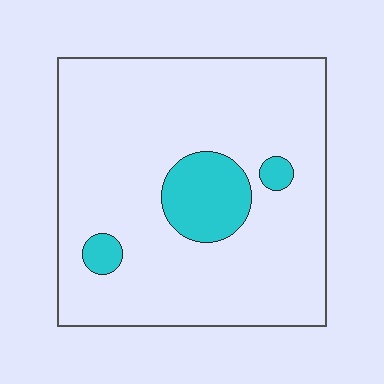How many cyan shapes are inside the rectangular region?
3.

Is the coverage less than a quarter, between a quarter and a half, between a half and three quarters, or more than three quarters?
Less than a quarter.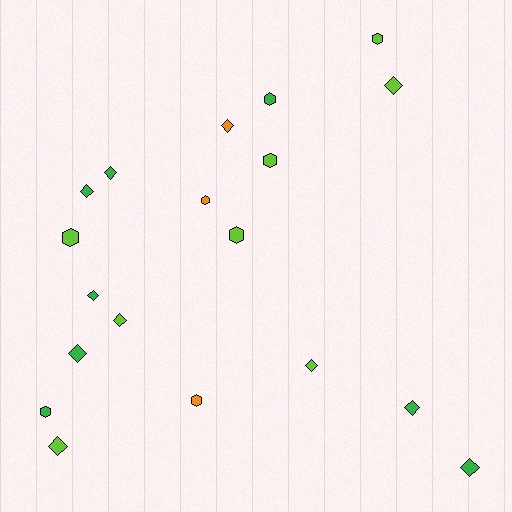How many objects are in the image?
There are 19 objects.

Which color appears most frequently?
Green, with 8 objects.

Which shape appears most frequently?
Diamond, with 11 objects.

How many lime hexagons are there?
There are 4 lime hexagons.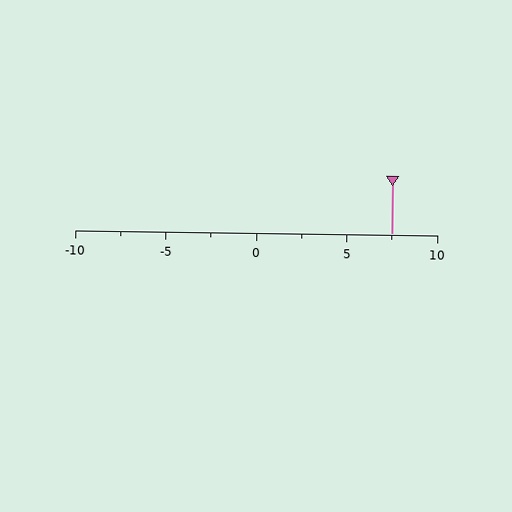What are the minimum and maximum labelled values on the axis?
The axis runs from -10 to 10.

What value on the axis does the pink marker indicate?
The marker indicates approximately 7.5.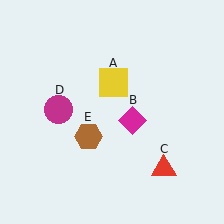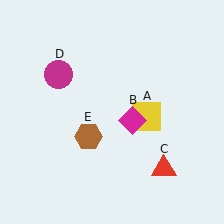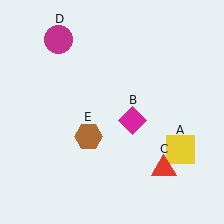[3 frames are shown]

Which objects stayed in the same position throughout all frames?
Magenta diamond (object B) and red triangle (object C) and brown hexagon (object E) remained stationary.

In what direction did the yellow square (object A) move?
The yellow square (object A) moved down and to the right.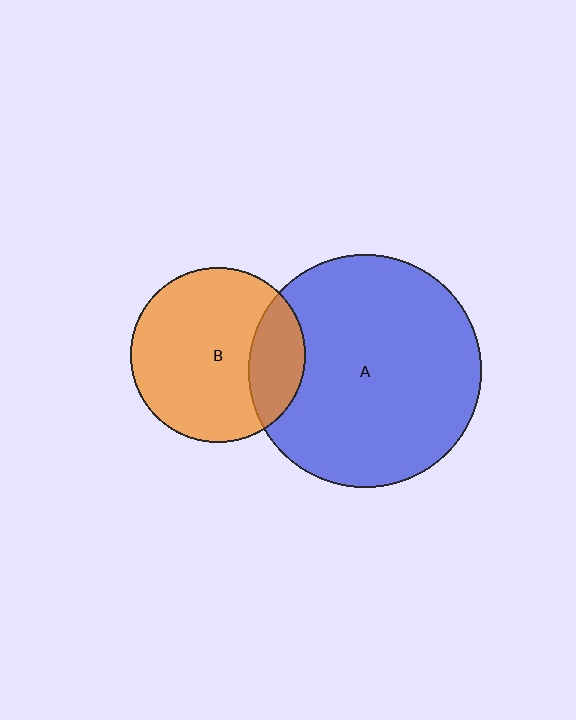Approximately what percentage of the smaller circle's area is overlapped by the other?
Approximately 20%.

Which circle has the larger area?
Circle A (blue).